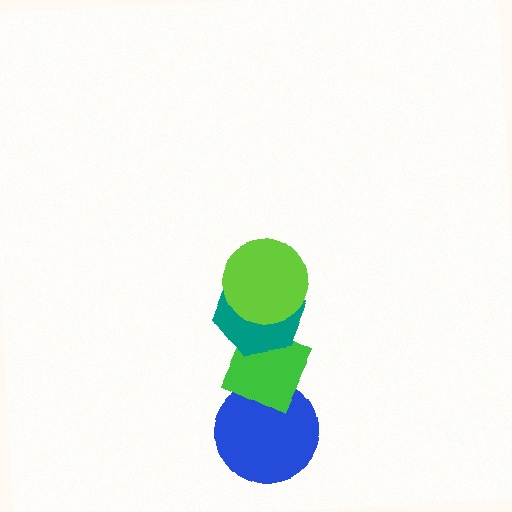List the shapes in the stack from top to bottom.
From top to bottom: the lime circle, the teal hexagon, the green diamond, the blue circle.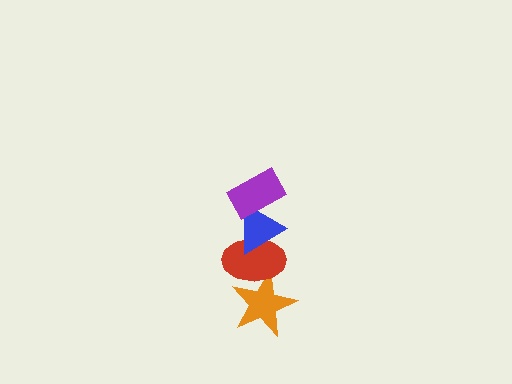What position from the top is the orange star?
The orange star is 4th from the top.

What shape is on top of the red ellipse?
The blue triangle is on top of the red ellipse.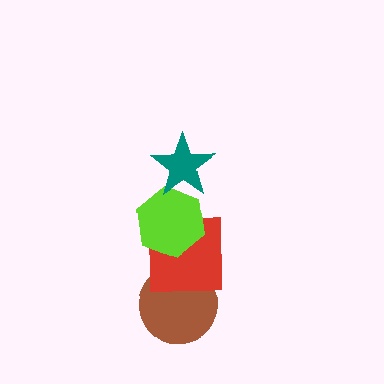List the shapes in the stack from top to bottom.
From top to bottom: the teal star, the lime hexagon, the red square, the brown circle.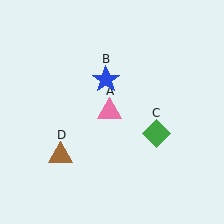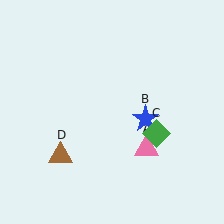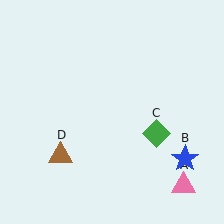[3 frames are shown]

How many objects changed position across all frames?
2 objects changed position: pink triangle (object A), blue star (object B).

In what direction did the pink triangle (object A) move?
The pink triangle (object A) moved down and to the right.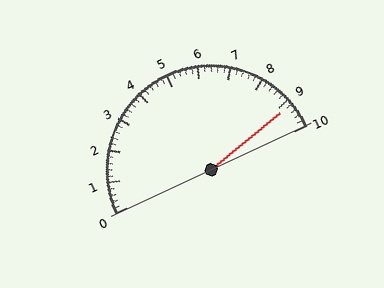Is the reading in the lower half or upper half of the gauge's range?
The reading is in the upper half of the range (0 to 10).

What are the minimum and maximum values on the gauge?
The gauge ranges from 0 to 10.